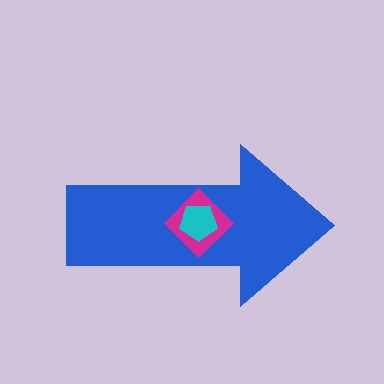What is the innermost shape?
The cyan pentagon.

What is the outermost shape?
The blue arrow.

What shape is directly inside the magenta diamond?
The cyan pentagon.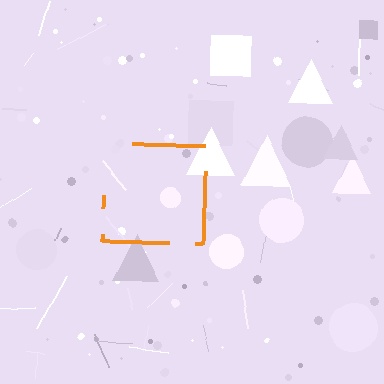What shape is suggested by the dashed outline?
The dashed outline suggests a square.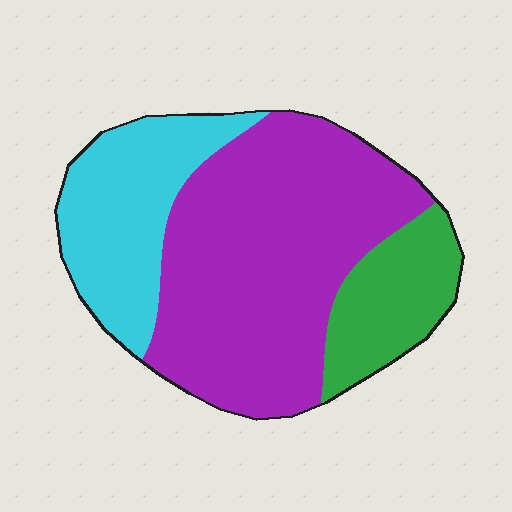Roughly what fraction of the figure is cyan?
Cyan covers roughly 25% of the figure.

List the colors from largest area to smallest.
From largest to smallest: purple, cyan, green.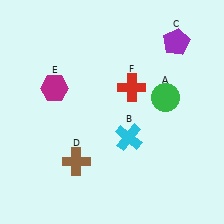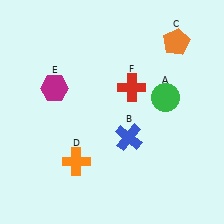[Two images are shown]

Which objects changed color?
B changed from cyan to blue. C changed from purple to orange. D changed from brown to orange.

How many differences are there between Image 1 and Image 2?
There are 3 differences between the two images.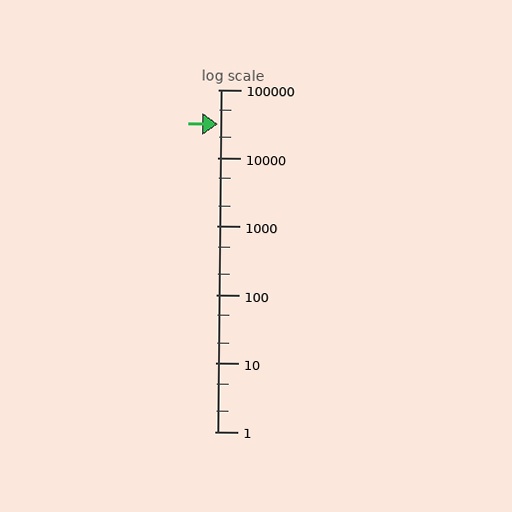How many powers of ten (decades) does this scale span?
The scale spans 5 decades, from 1 to 100000.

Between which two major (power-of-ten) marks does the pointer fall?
The pointer is between 10000 and 100000.